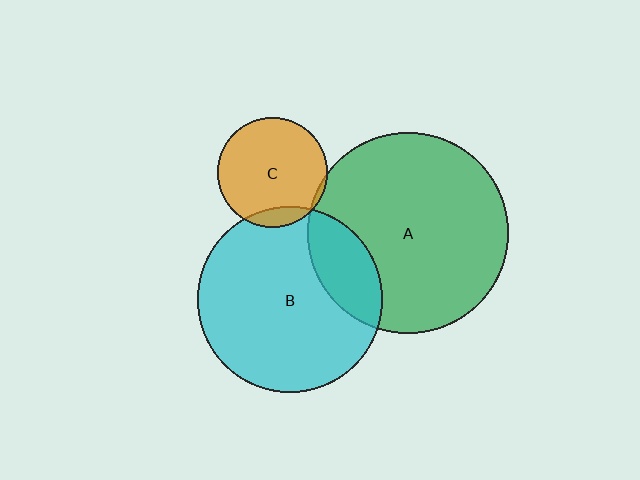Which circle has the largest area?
Circle A (green).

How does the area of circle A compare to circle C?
Approximately 3.3 times.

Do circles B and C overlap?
Yes.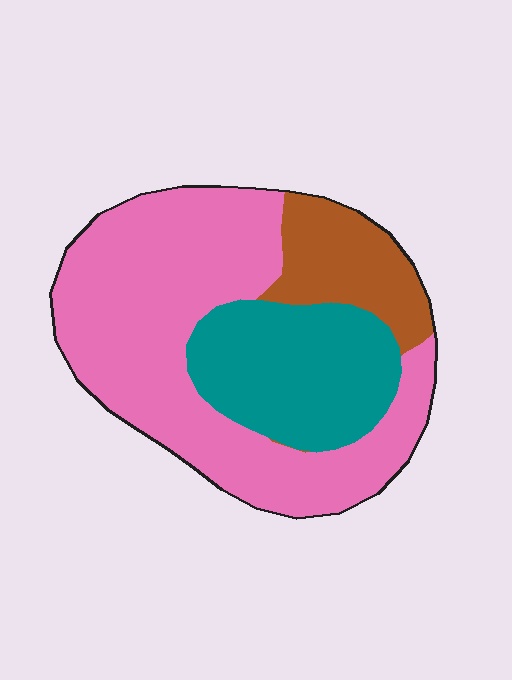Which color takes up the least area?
Brown, at roughly 15%.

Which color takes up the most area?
Pink, at roughly 60%.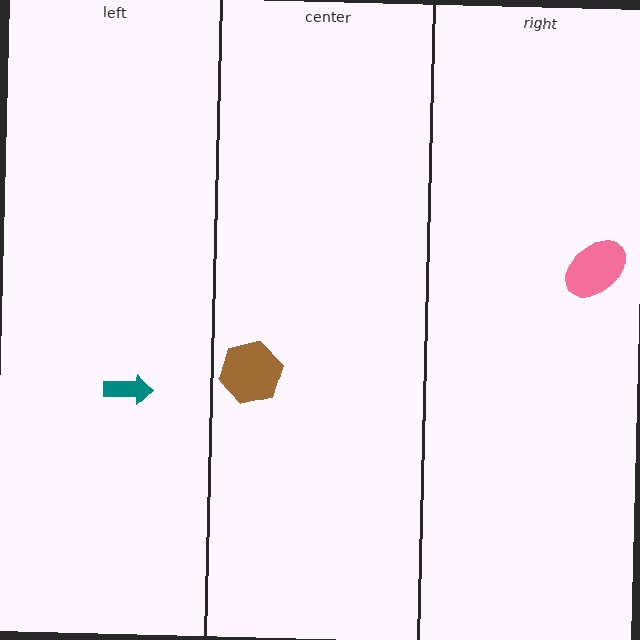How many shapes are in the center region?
1.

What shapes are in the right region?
The pink ellipse.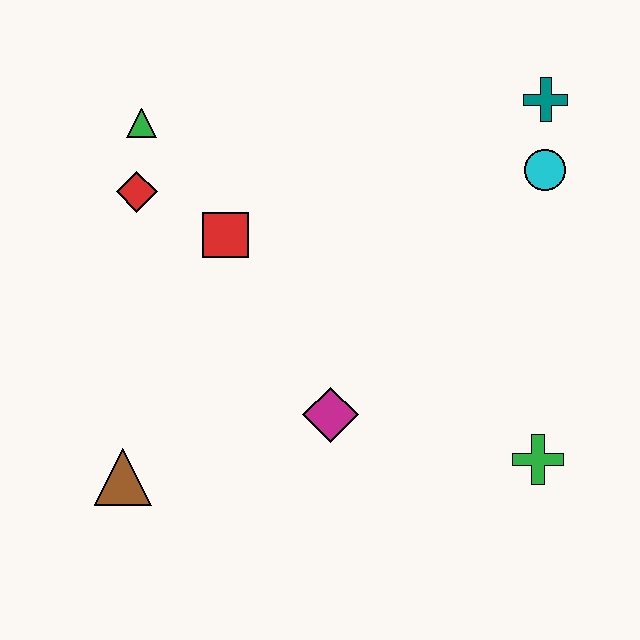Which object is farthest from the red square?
The green cross is farthest from the red square.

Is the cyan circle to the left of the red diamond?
No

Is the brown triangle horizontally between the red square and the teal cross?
No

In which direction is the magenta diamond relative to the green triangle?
The magenta diamond is below the green triangle.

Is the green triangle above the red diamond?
Yes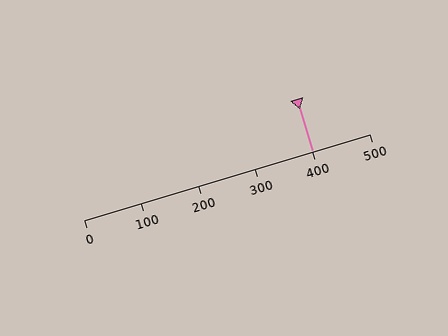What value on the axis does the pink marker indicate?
The marker indicates approximately 400.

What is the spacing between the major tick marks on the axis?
The major ticks are spaced 100 apart.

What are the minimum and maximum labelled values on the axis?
The axis runs from 0 to 500.